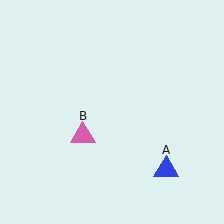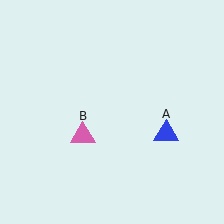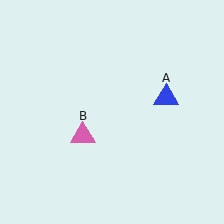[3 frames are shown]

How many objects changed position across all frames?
1 object changed position: blue triangle (object A).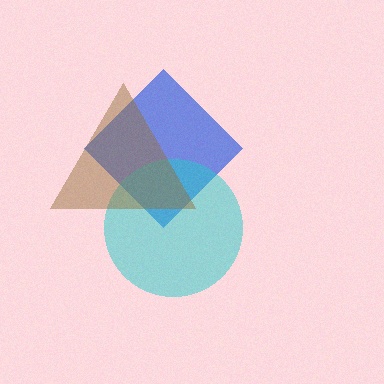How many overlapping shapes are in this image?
There are 3 overlapping shapes in the image.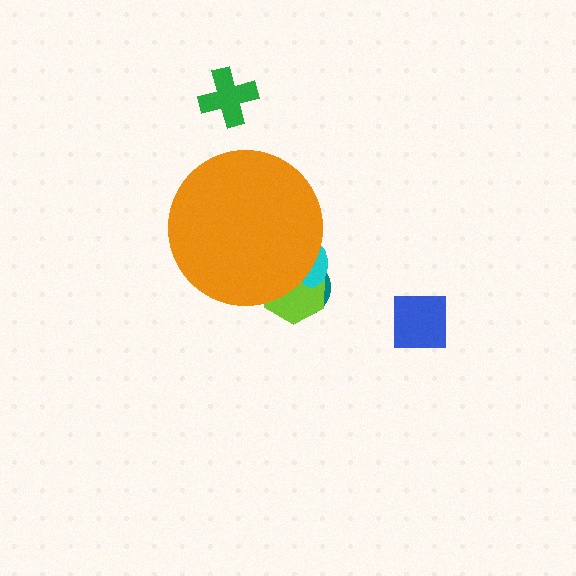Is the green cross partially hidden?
No, the green cross is fully visible.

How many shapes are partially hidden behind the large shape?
3 shapes are partially hidden.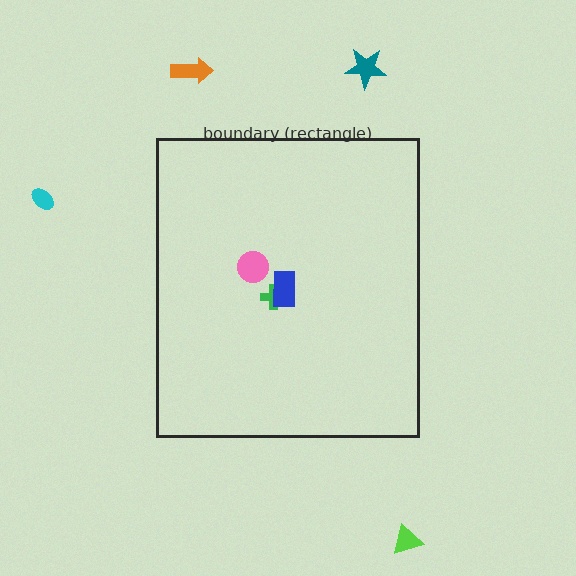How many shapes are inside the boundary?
3 inside, 4 outside.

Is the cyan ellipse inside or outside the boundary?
Outside.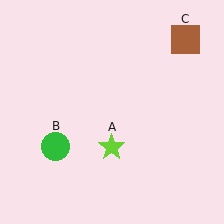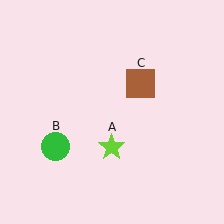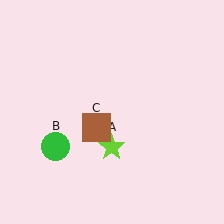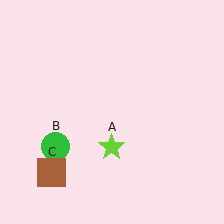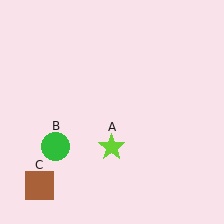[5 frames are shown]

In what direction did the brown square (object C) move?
The brown square (object C) moved down and to the left.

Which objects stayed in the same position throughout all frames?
Lime star (object A) and green circle (object B) remained stationary.